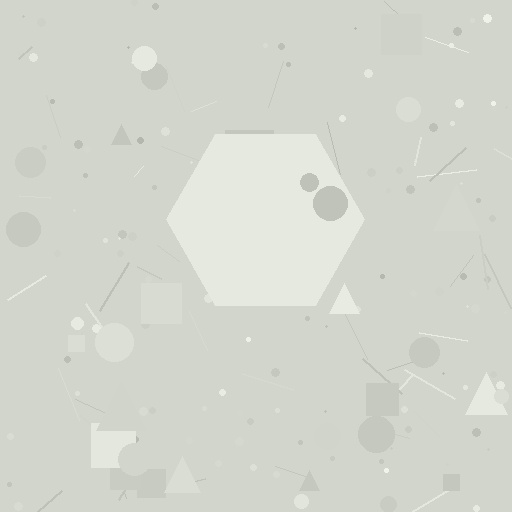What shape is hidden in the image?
A hexagon is hidden in the image.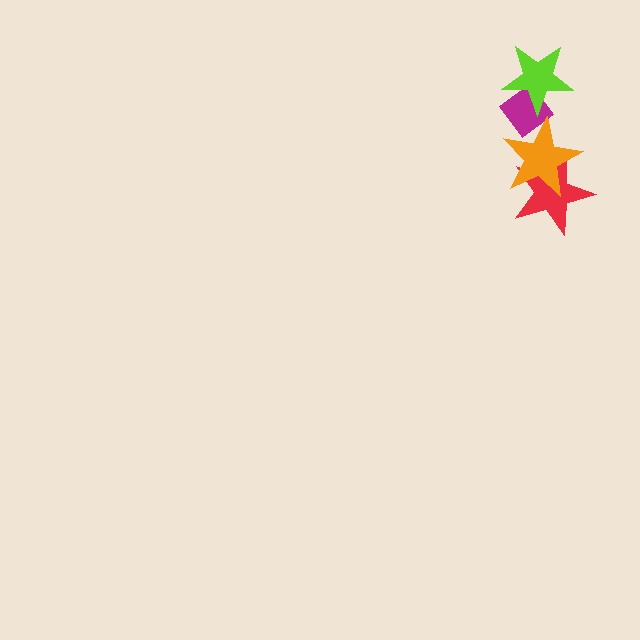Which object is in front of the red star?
The orange star is in front of the red star.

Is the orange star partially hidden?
No, no other shape covers it.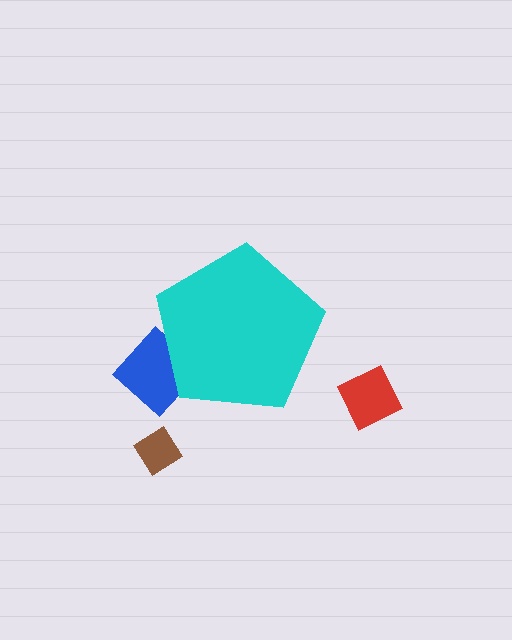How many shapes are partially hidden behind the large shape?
1 shape is partially hidden.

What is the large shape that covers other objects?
A cyan pentagon.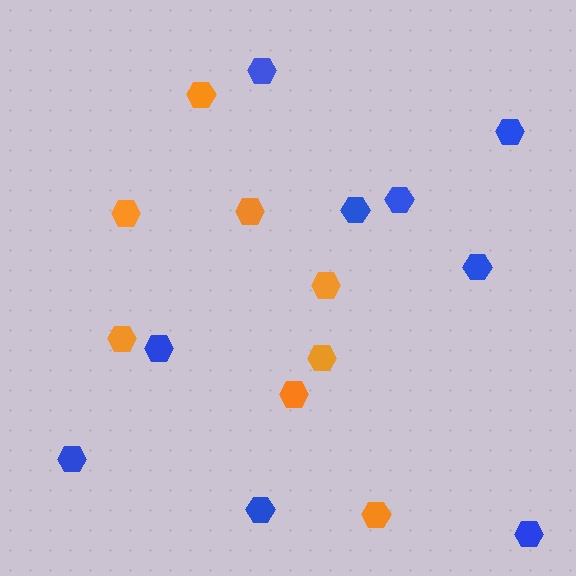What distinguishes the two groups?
There are 2 groups: one group of orange hexagons (8) and one group of blue hexagons (9).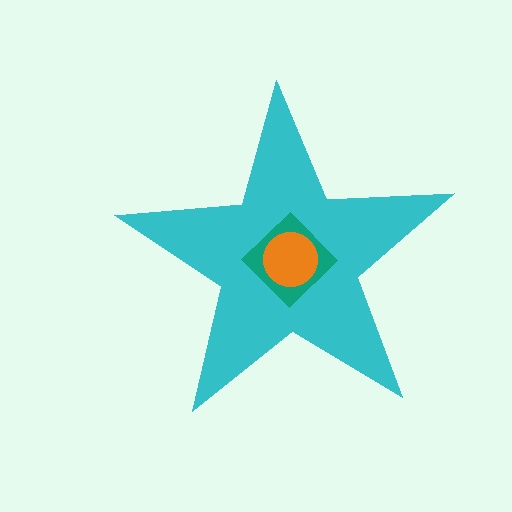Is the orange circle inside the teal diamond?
Yes.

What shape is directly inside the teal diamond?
The orange circle.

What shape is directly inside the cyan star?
The teal diamond.